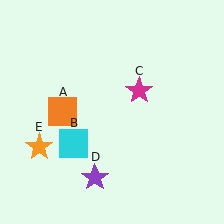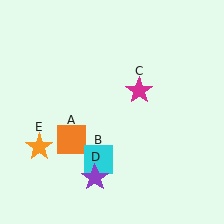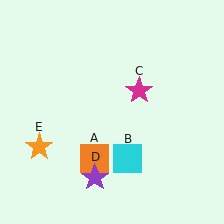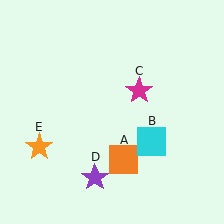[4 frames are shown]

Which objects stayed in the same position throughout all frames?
Magenta star (object C) and purple star (object D) and orange star (object E) remained stationary.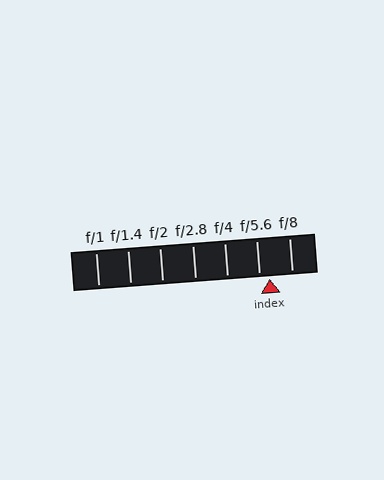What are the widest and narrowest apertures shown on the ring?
The widest aperture shown is f/1 and the narrowest is f/8.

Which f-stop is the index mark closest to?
The index mark is closest to f/5.6.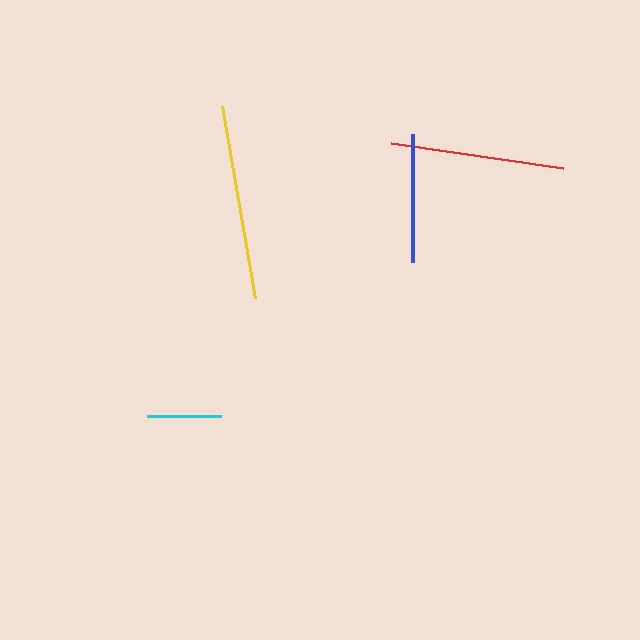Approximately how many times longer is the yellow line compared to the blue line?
The yellow line is approximately 1.5 times the length of the blue line.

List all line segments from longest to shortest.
From longest to shortest: yellow, red, blue, cyan.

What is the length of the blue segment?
The blue segment is approximately 127 pixels long.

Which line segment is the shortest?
The cyan line is the shortest at approximately 74 pixels.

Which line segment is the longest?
The yellow line is the longest at approximately 195 pixels.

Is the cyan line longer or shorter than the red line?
The red line is longer than the cyan line.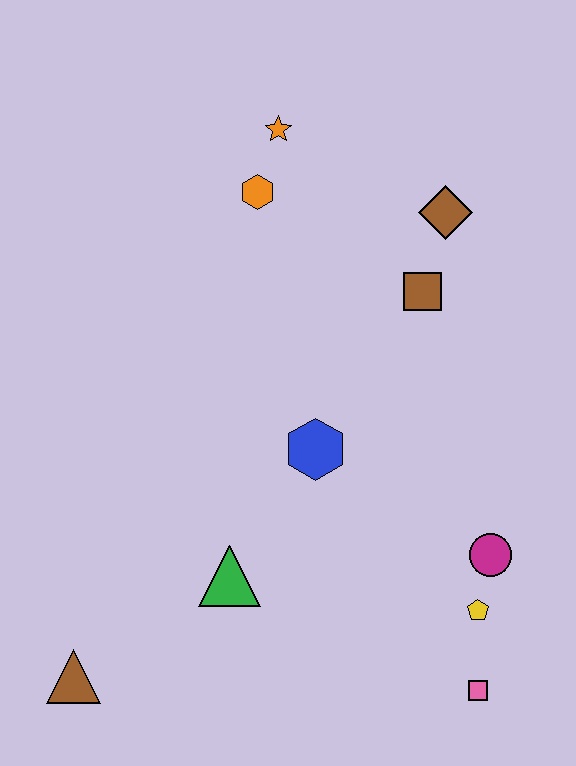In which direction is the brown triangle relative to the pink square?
The brown triangle is to the left of the pink square.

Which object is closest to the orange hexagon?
The orange star is closest to the orange hexagon.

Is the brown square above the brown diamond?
No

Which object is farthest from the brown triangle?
The brown diamond is farthest from the brown triangle.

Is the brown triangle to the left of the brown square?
Yes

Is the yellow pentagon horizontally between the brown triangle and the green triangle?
No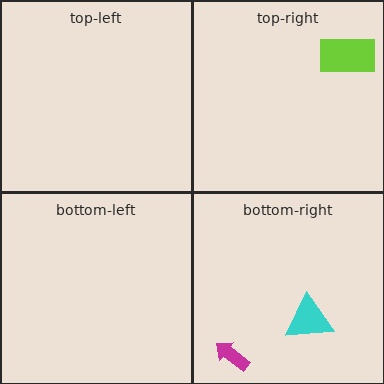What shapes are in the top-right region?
The lime rectangle.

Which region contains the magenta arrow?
The bottom-right region.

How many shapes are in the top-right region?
1.